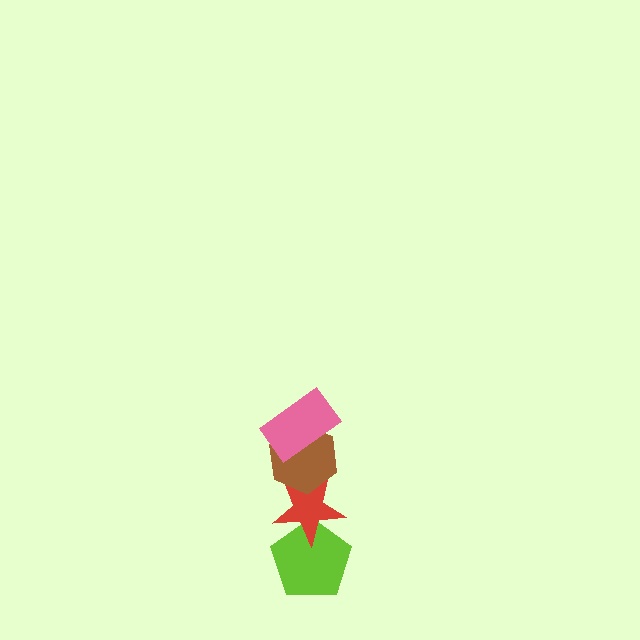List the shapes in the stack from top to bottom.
From top to bottom: the pink rectangle, the brown hexagon, the red star, the lime pentagon.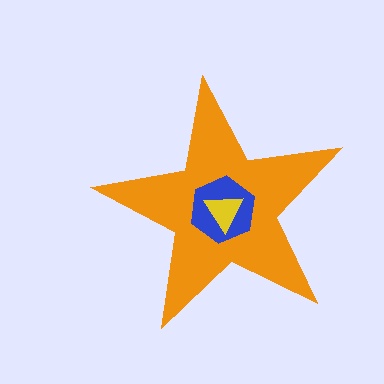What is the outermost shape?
The orange star.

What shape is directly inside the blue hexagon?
The yellow triangle.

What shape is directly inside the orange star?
The blue hexagon.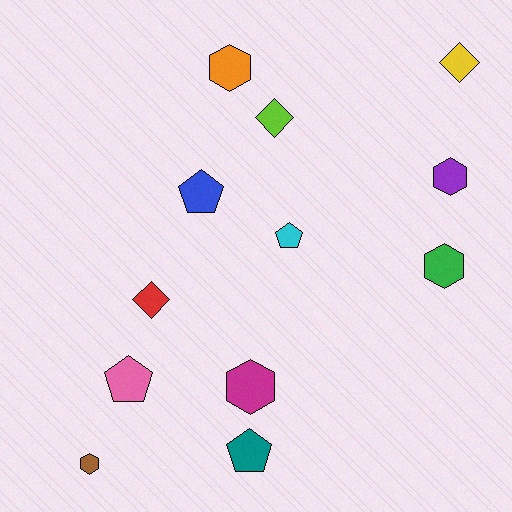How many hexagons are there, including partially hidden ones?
There are 5 hexagons.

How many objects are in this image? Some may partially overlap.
There are 12 objects.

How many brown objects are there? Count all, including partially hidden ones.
There is 1 brown object.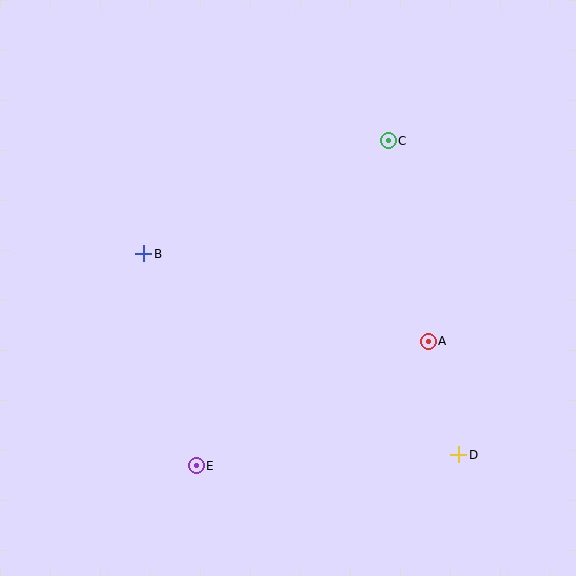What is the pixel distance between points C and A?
The distance between C and A is 205 pixels.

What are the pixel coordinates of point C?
Point C is at (388, 141).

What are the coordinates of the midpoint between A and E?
The midpoint between A and E is at (312, 404).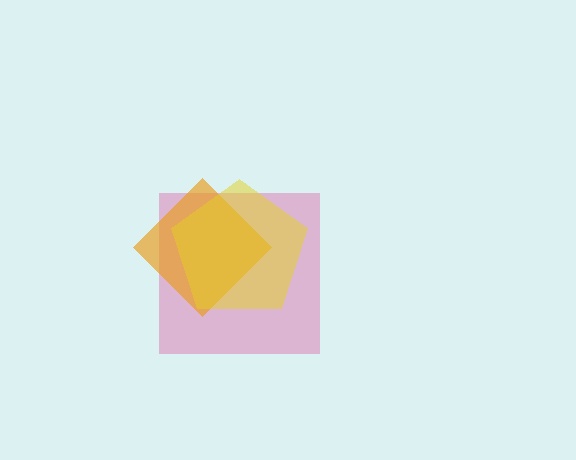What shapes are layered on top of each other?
The layered shapes are: a pink square, an orange diamond, a yellow pentagon.